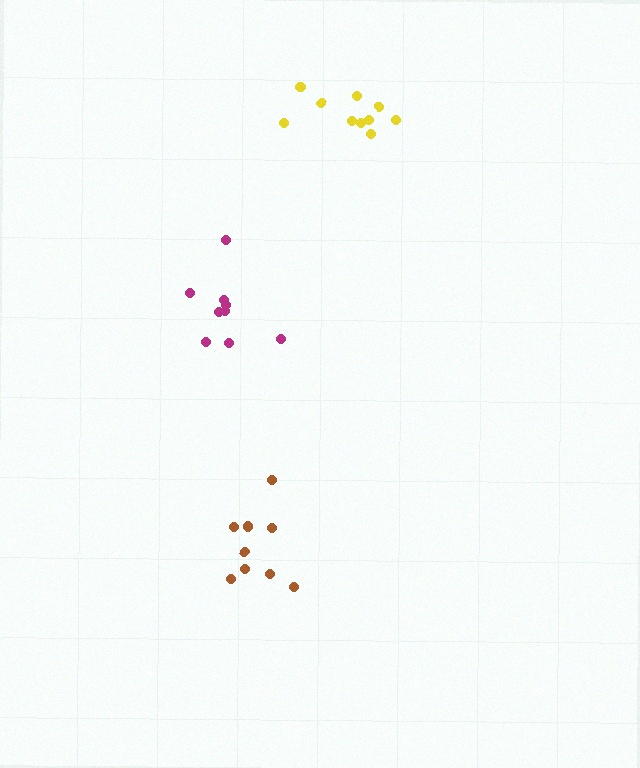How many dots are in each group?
Group 1: 9 dots, Group 2: 10 dots, Group 3: 9 dots (28 total).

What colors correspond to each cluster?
The clusters are colored: brown, yellow, magenta.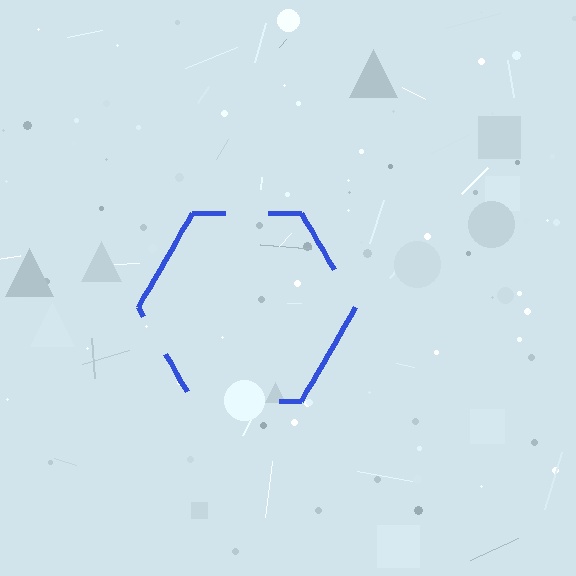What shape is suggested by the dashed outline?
The dashed outline suggests a hexagon.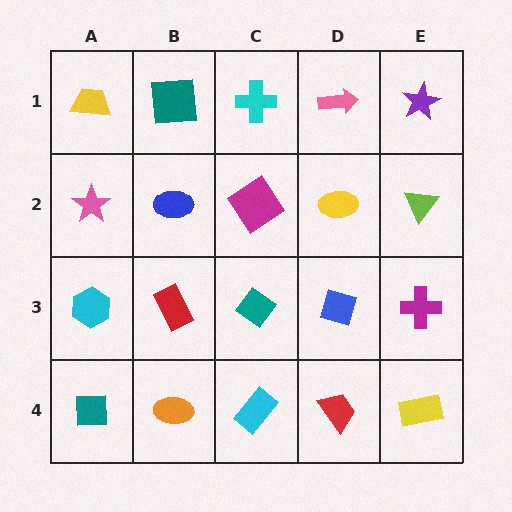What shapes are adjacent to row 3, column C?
A magenta diamond (row 2, column C), a cyan rectangle (row 4, column C), a red rectangle (row 3, column B), a blue diamond (row 3, column D).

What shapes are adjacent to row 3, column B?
A blue ellipse (row 2, column B), an orange ellipse (row 4, column B), a cyan hexagon (row 3, column A), a teal diamond (row 3, column C).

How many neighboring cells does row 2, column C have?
4.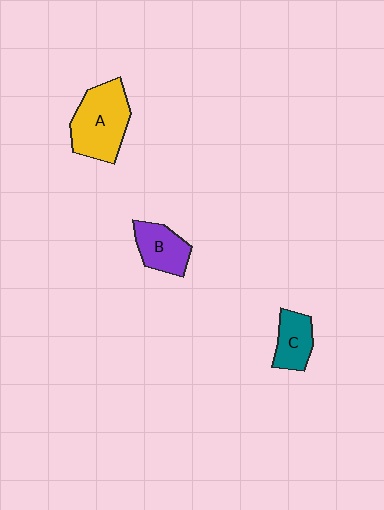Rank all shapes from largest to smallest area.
From largest to smallest: A (yellow), B (purple), C (teal).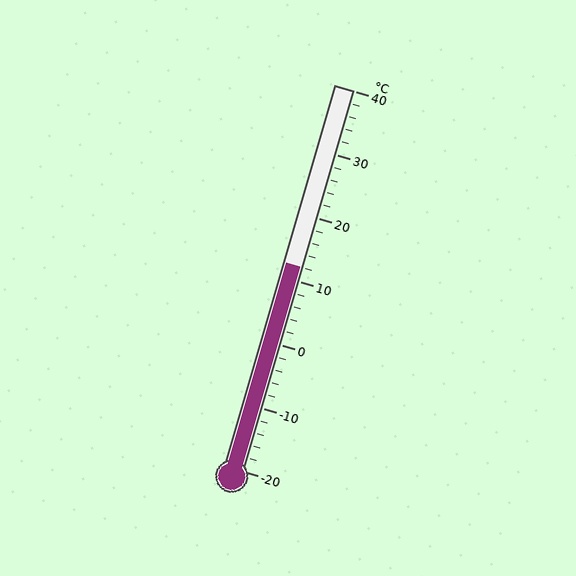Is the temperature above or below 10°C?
The temperature is above 10°C.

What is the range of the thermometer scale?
The thermometer scale ranges from -20°C to 40°C.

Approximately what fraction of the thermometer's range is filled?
The thermometer is filled to approximately 55% of its range.